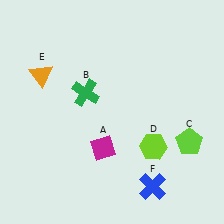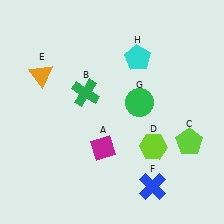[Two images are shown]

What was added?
A green circle (G), a cyan pentagon (H) were added in Image 2.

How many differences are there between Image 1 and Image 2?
There are 2 differences between the two images.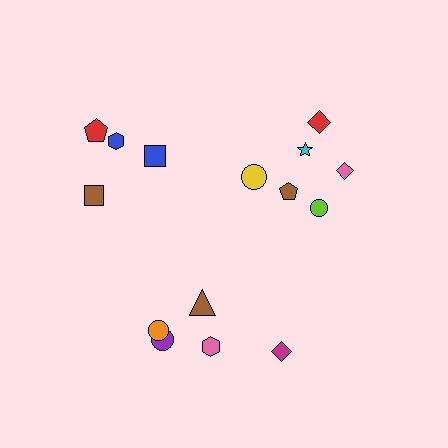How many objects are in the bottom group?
There are 5 objects.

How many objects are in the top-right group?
There are 6 objects.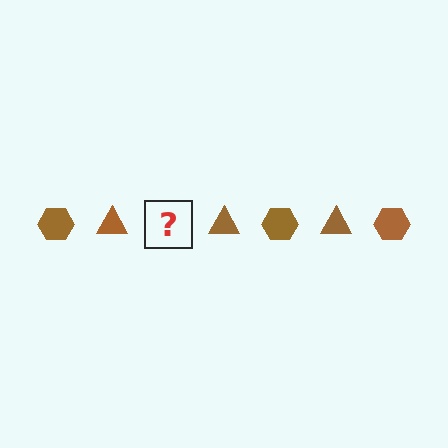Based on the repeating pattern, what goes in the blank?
The blank should be a brown hexagon.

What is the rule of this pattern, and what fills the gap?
The rule is that the pattern cycles through hexagon, triangle shapes in brown. The gap should be filled with a brown hexagon.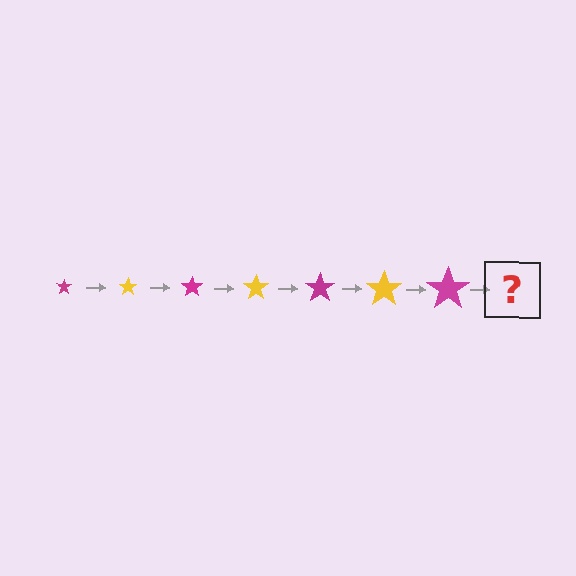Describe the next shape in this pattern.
It should be a yellow star, larger than the previous one.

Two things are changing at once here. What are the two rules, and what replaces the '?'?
The two rules are that the star grows larger each step and the color cycles through magenta and yellow. The '?' should be a yellow star, larger than the previous one.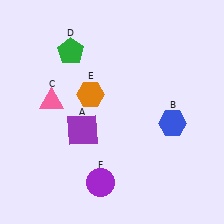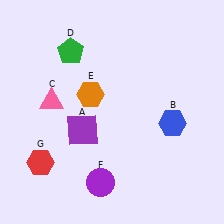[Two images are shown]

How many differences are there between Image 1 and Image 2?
There is 1 difference between the two images.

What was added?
A red hexagon (G) was added in Image 2.